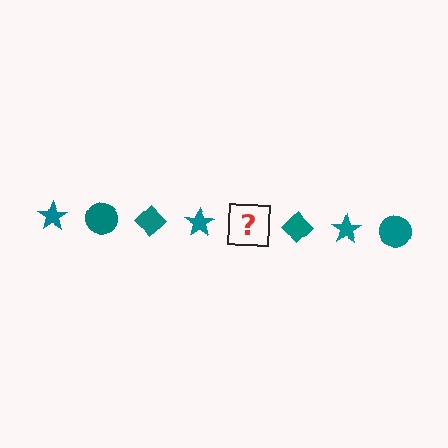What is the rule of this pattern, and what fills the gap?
The rule is that the pattern cycles through star, circle, diamond shapes in teal. The gap should be filled with a teal circle.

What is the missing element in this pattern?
The missing element is a teal circle.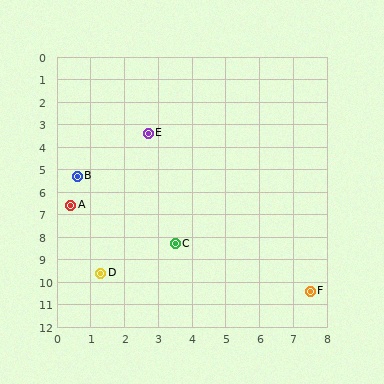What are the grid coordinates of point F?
Point F is at approximately (7.5, 10.4).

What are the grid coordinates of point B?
Point B is at approximately (0.6, 5.3).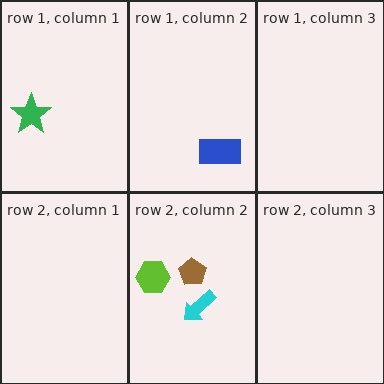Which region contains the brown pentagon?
The row 2, column 2 region.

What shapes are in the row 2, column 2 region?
The brown pentagon, the cyan arrow, the lime hexagon.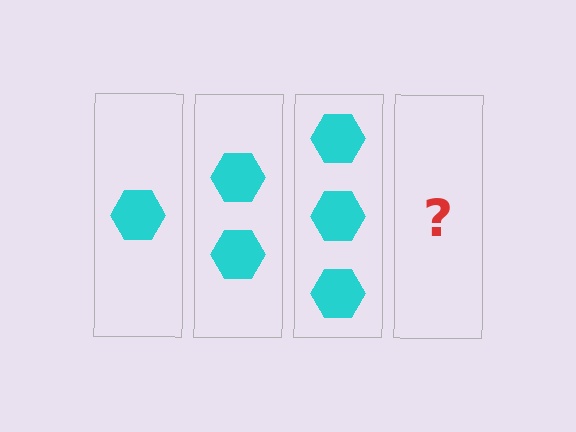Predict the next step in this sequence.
The next step is 4 hexagons.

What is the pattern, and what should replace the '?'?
The pattern is that each step adds one more hexagon. The '?' should be 4 hexagons.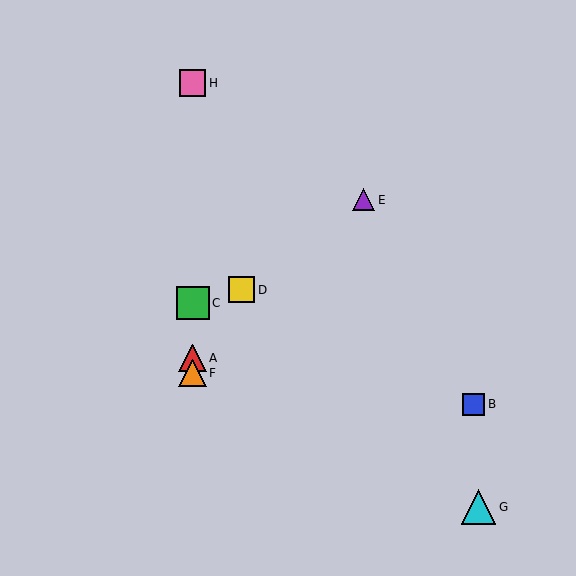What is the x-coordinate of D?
Object D is at x≈242.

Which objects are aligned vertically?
Objects A, C, F, H are aligned vertically.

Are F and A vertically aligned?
Yes, both are at x≈193.